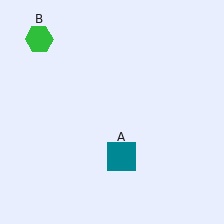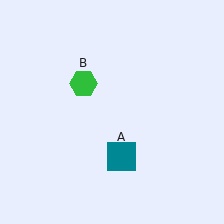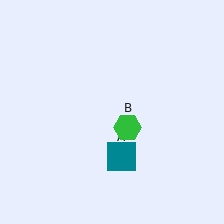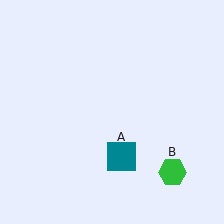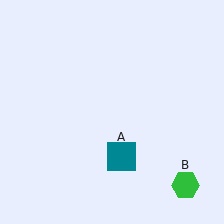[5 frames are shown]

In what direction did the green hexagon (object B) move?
The green hexagon (object B) moved down and to the right.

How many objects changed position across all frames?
1 object changed position: green hexagon (object B).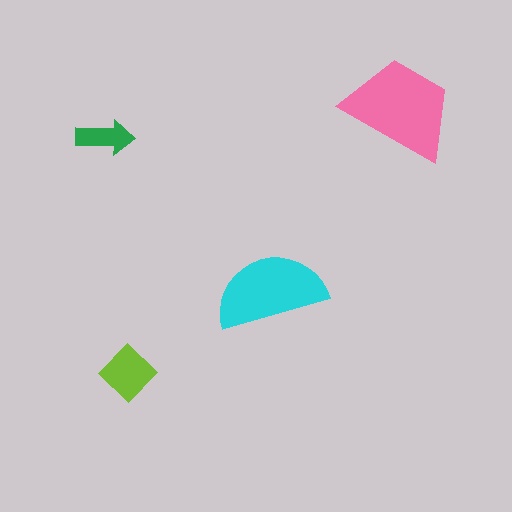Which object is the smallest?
The green arrow.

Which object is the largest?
The pink trapezoid.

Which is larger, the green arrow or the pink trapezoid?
The pink trapezoid.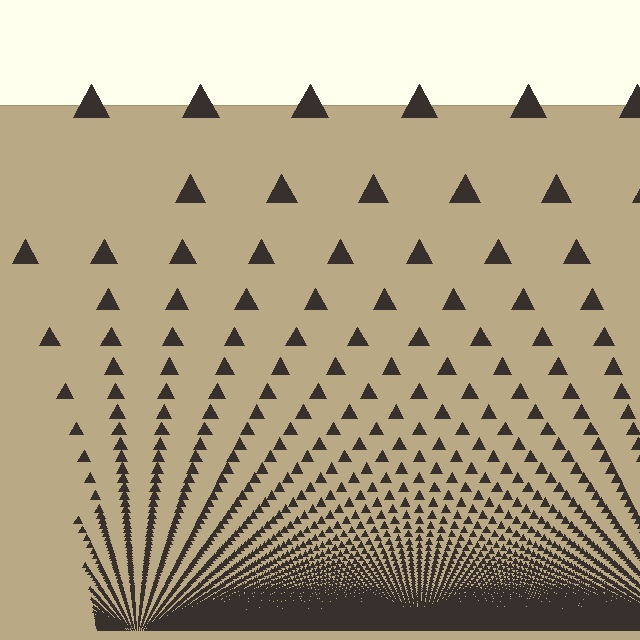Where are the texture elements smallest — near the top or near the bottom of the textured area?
Near the bottom.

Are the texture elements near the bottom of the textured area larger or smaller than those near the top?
Smaller. The gradient is inverted — elements near the bottom are smaller and denser.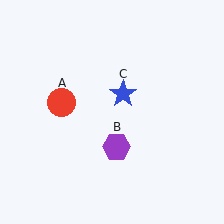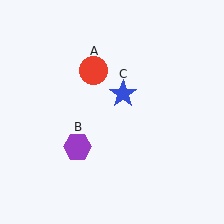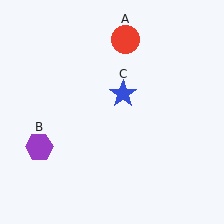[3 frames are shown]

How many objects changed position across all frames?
2 objects changed position: red circle (object A), purple hexagon (object B).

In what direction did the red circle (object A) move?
The red circle (object A) moved up and to the right.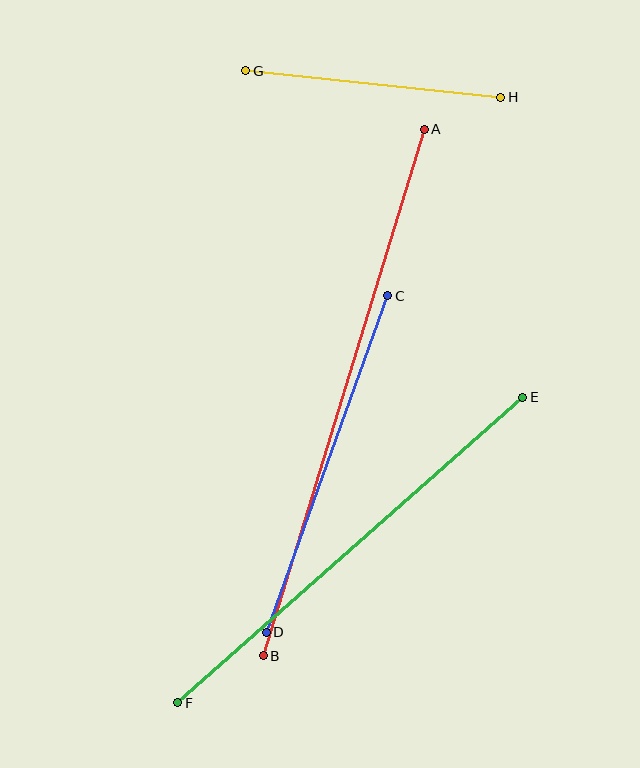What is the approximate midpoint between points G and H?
The midpoint is at approximately (373, 84) pixels.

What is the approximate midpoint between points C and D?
The midpoint is at approximately (327, 464) pixels.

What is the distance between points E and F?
The distance is approximately 461 pixels.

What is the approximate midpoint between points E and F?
The midpoint is at approximately (350, 550) pixels.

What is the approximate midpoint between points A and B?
The midpoint is at approximately (344, 392) pixels.